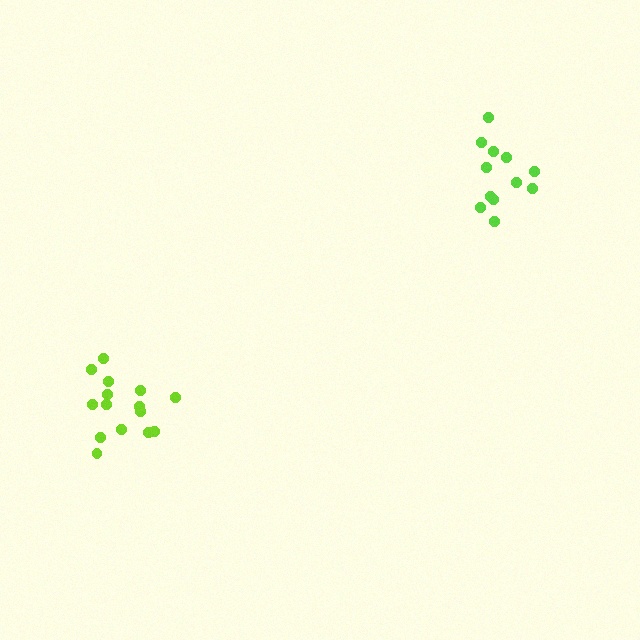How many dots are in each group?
Group 1: 12 dots, Group 2: 15 dots (27 total).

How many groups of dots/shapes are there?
There are 2 groups.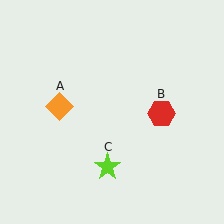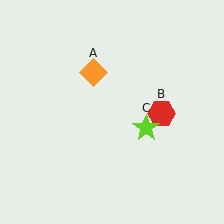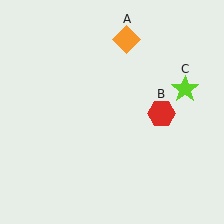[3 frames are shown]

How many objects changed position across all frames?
2 objects changed position: orange diamond (object A), lime star (object C).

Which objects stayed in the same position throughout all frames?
Red hexagon (object B) remained stationary.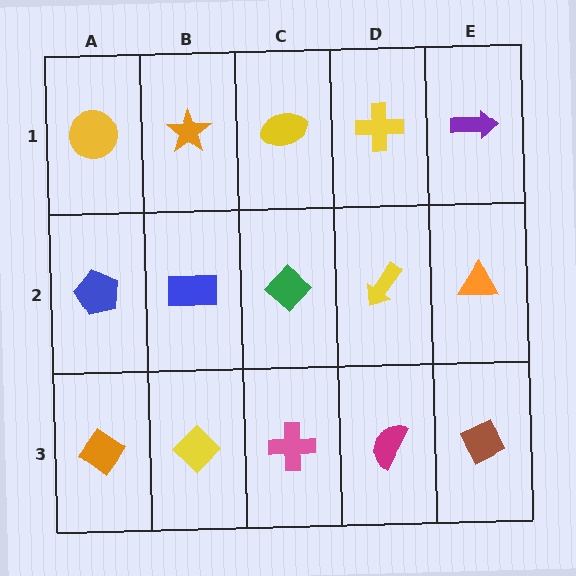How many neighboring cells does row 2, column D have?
4.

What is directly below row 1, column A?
A blue pentagon.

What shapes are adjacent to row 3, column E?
An orange triangle (row 2, column E), a magenta semicircle (row 3, column D).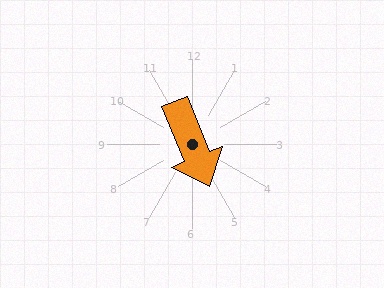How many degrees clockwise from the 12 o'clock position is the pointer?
Approximately 158 degrees.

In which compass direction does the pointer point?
South.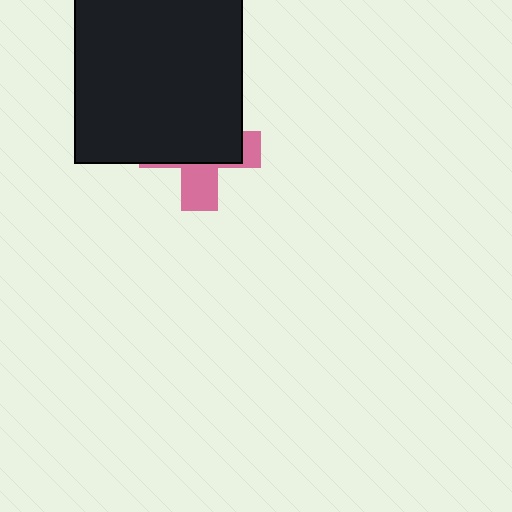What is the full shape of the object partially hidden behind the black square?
The partially hidden object is a pink cross.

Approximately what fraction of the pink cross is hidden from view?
Roughly 65% of the pink cross is hidden behind the black square.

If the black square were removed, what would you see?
You would see the complete pink cross.